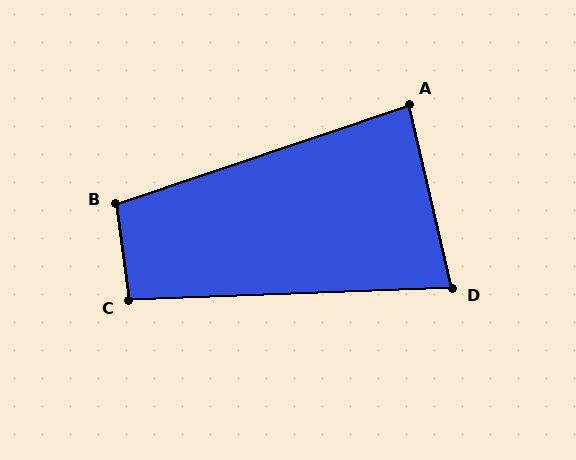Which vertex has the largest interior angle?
B, at approximately 101 degrees.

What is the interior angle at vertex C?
Approximately 95 degrees (obtuse).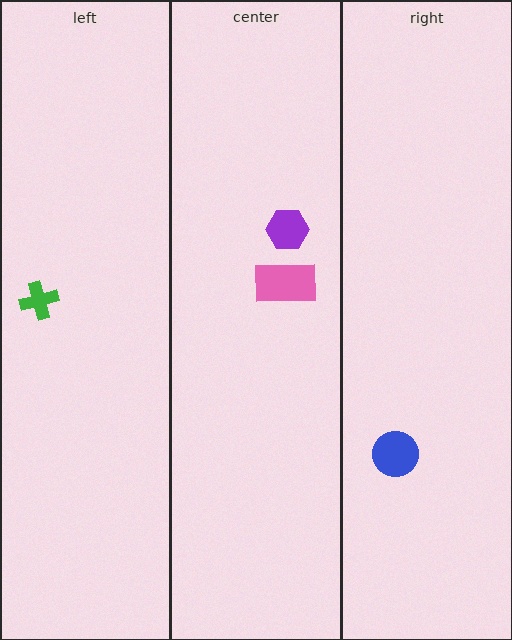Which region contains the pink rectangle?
The center region.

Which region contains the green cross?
The left region.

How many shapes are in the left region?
1.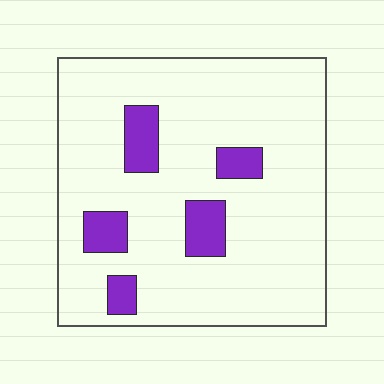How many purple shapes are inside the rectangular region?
5.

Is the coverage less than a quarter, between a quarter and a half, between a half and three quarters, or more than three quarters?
Less than a quarter.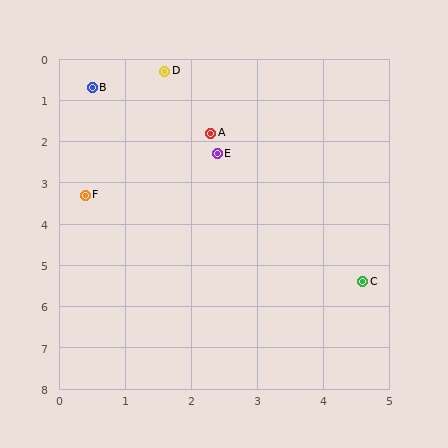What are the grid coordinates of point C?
Point C is at approximately (4.6, 5.4).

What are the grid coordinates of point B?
Point B is at approximately (0.5, 0.7).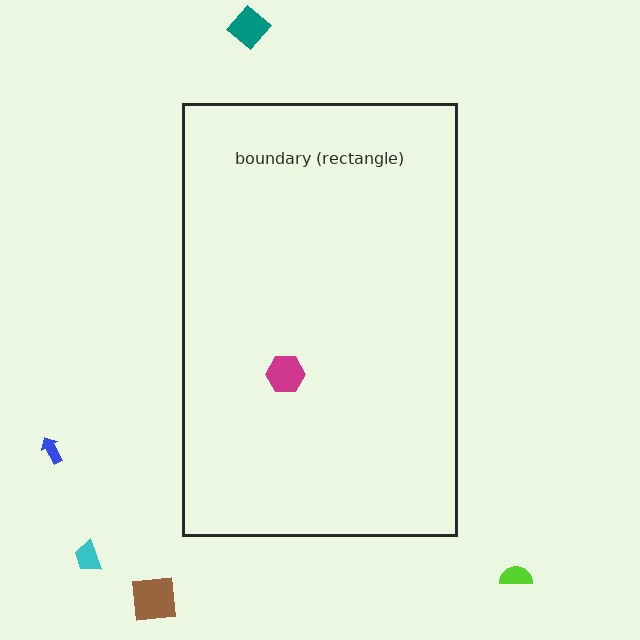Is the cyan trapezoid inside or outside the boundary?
Outside.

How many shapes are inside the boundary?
1 inside, 5 outside.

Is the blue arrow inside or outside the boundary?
Outside.